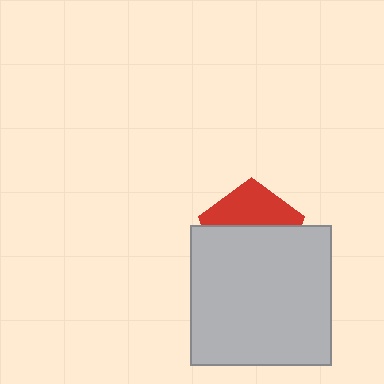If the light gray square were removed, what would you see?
You would see the complete red pentagon.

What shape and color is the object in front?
The object in front is a light gray square.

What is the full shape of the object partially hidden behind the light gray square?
The partially hidden object is a red pentagon.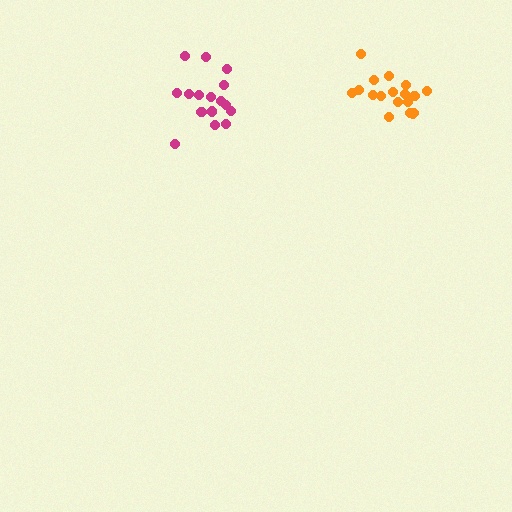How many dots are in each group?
Group 1: 18 dots, Group 2: 19 dots (37 total).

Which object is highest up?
The orange cluster is topmost.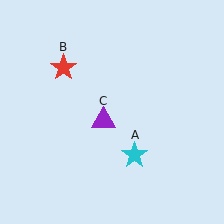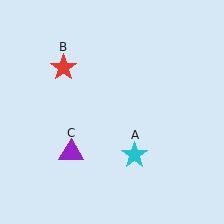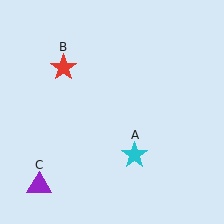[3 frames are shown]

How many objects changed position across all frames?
1 object changed position: purple triangle (object C).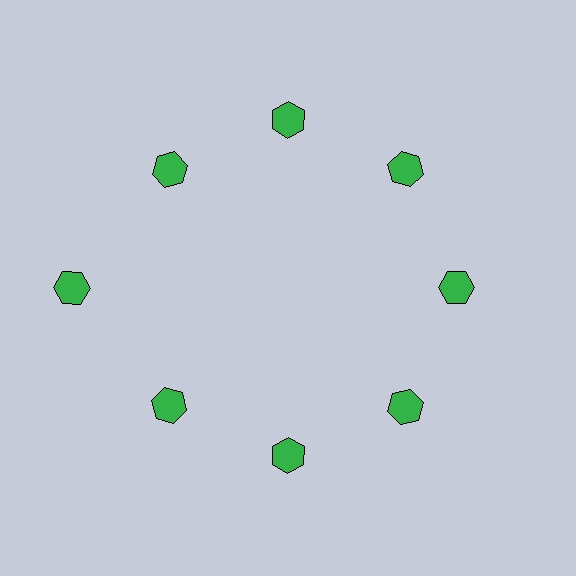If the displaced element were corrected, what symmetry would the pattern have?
It would have 8-fold rotational symmetry — the pattern would map onto itself every 45 degrees.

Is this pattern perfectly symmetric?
No. The 8 green hexagons are arranged in a ring, but one element near the 9 o'clock position is pushed outward from the center, breaking the 8-fold rotational symmetry.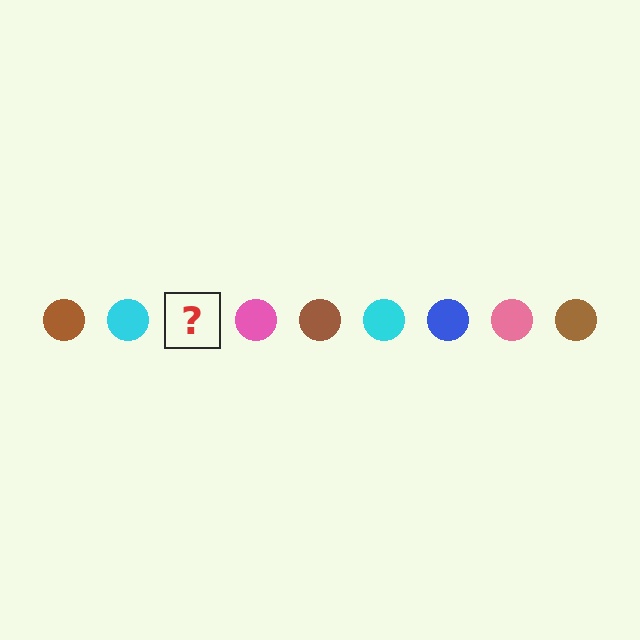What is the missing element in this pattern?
The missing element is a blue circle.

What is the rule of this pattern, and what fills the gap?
The rule is that the pattern cycles through brown, cyan, blue, pink circles. The gap should be filled with a blue circle.